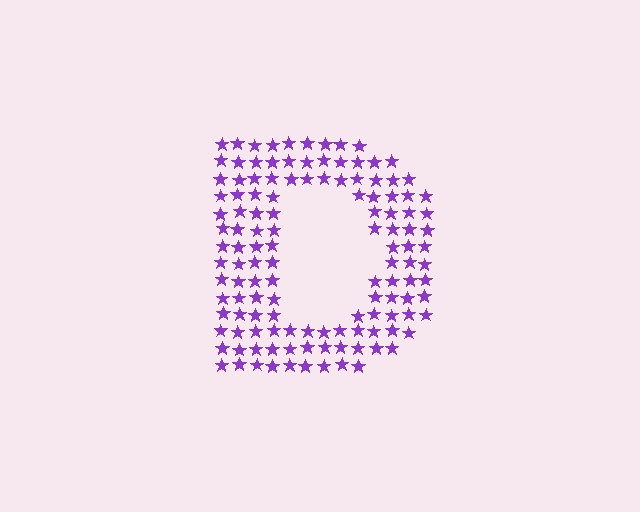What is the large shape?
The large shape is the letter D.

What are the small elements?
The small elements are stars.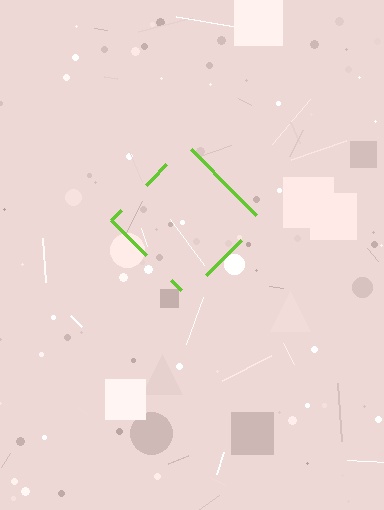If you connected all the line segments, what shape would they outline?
They would outline a diamond.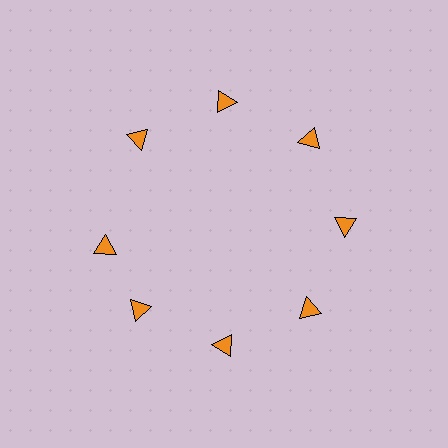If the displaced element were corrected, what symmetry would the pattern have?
It would have 8-fold rotational symmetry — the pattern would map onto itself every 45 degrees.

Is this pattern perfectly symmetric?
No. The 8 orange triangles are arranged in a ring, but one element near the 9 o'clock position is rotated out of alignment along the ring, breaking the 8-fold rotational symmetry.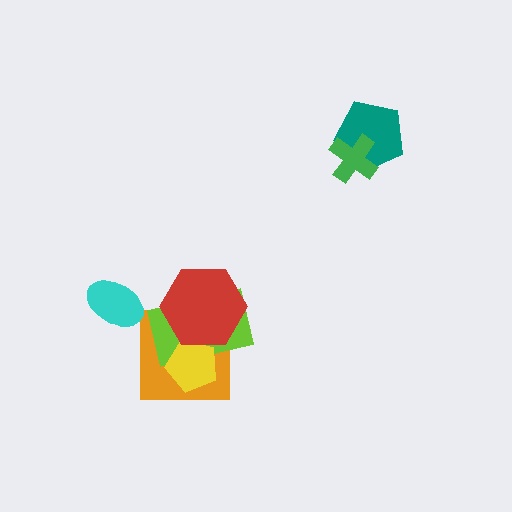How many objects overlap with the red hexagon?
3 objects overlap with the red hexagon.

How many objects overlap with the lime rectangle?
3 objects overlap with the lime rectangle.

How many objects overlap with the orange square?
3 objects overlap with the orange square.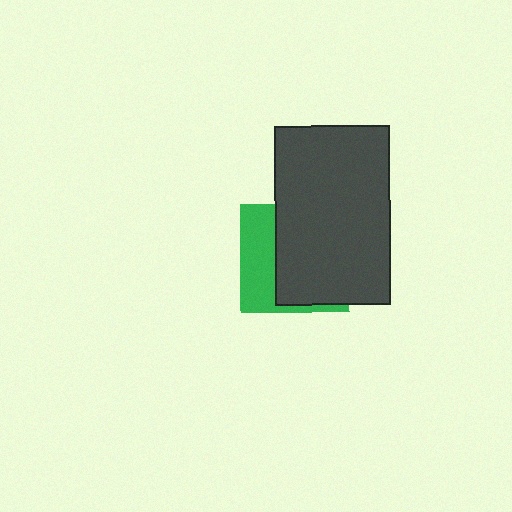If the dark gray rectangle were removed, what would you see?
You would see the complete green square.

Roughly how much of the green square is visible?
A small part of it is visible (roughly 38%).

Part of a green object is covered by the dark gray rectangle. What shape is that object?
It is a square.